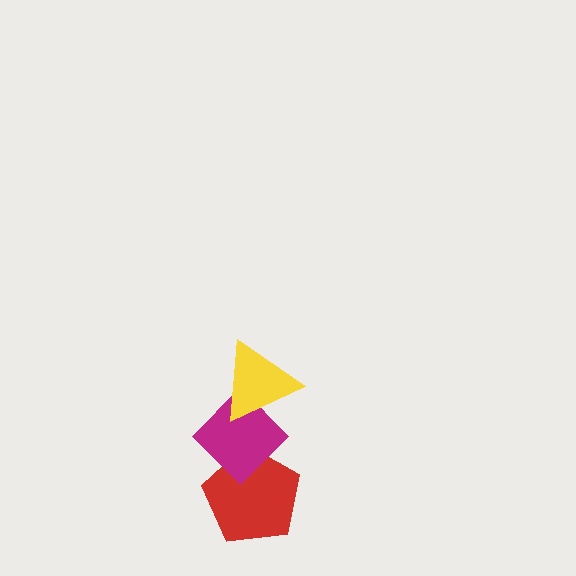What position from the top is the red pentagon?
The red pentagon is 3rd from the top.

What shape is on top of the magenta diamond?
The yellow triangle is on top of the magenta diamond.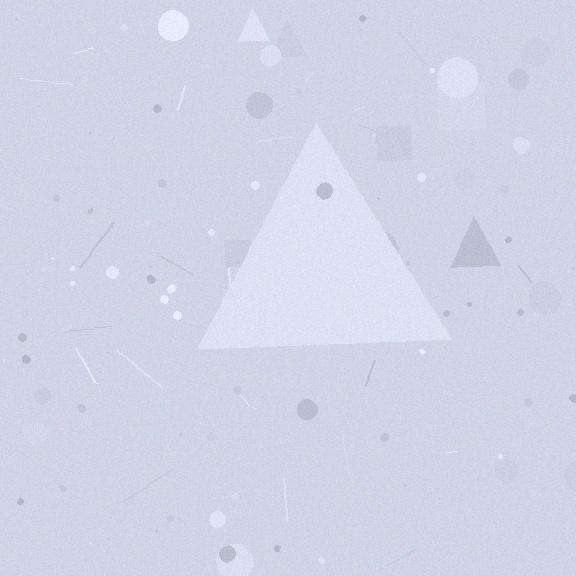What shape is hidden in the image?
A triangle is hidden in the image.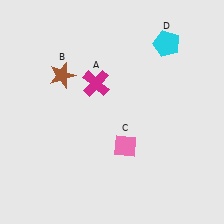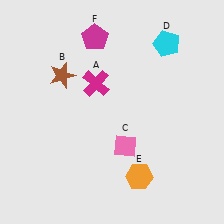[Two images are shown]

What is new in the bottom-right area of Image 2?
An orange hexagon (E) was added in the bottom-right area of Image 2.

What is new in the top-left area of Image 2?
A magenta pentagon (F) was added in the top-left area of Image 2.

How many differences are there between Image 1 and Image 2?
There are 2 differences between the two images.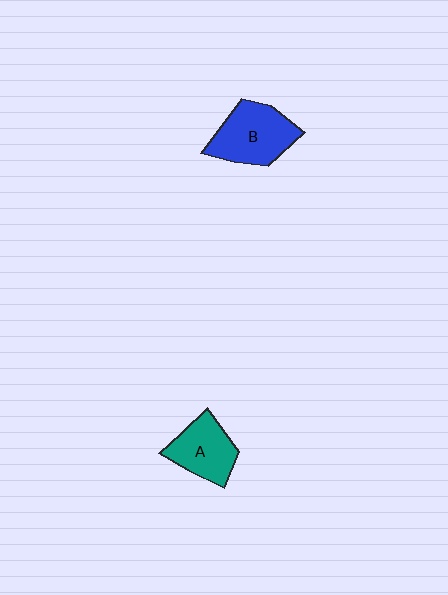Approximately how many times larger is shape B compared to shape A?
Approximately 1.3 times.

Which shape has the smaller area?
Shape A (teal).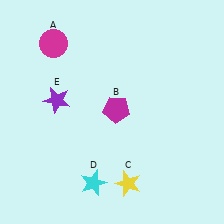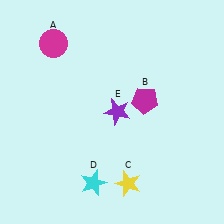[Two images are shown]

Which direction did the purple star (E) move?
The purple star (E) moved right.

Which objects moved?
The objects that moved are: the magenta pentagon (B), the purple star (E).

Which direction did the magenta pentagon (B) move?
The magenta pentagon (B) moved right.